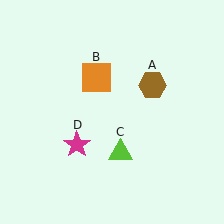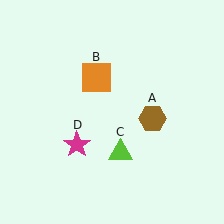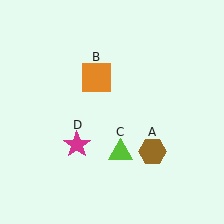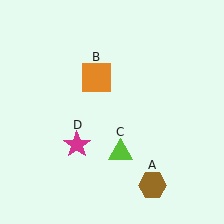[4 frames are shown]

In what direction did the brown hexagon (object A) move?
The brown hexagon (object A) moved down.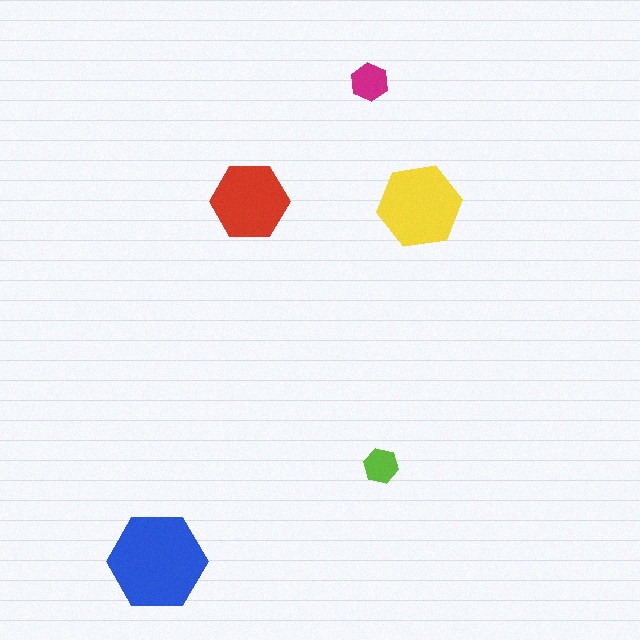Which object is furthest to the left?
The blue hexagon is leftmost.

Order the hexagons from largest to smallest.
the blue one, the yellow one, the red one, the magenta one, the lime one.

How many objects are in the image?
There are 5 objects in the image.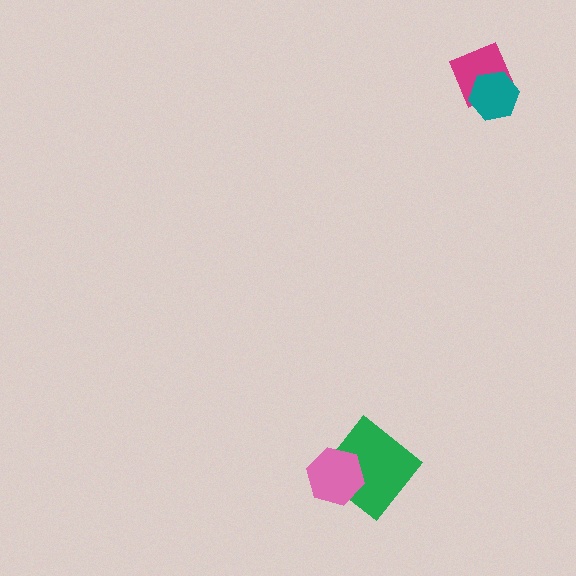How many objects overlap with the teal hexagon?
1 object overlaps with the teal hexagon.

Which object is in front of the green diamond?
The pink hexagon is in front of the green diamond.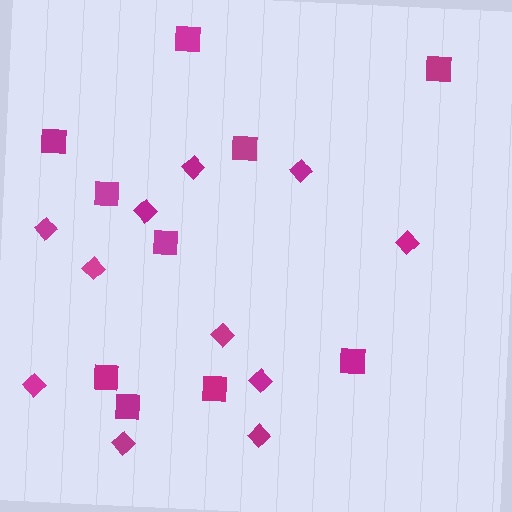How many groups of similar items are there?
There are 2 groups: one group of squares (10) and one group of diamonds (11).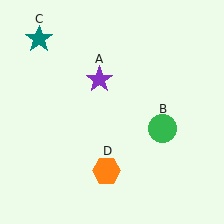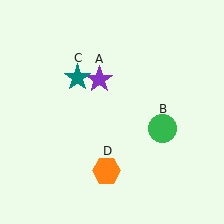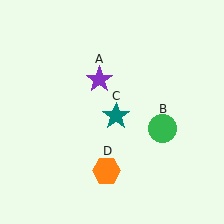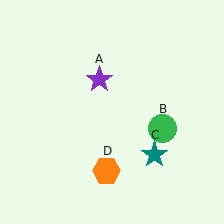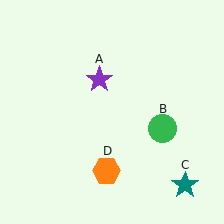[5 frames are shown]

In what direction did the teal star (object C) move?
The teal star (object C) moved down and to the right.